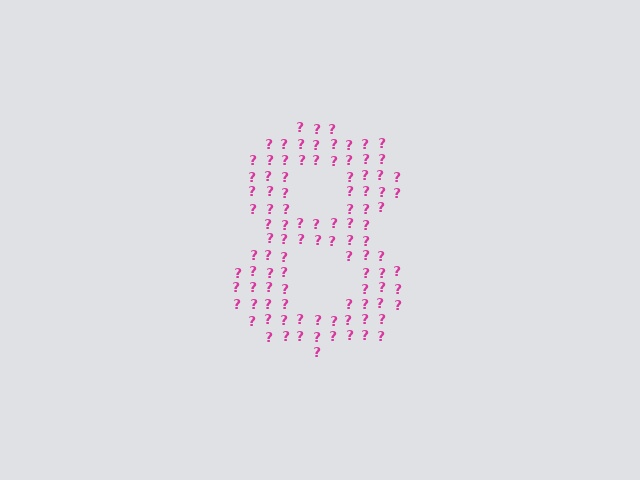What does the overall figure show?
The overall figure shows the digit 8.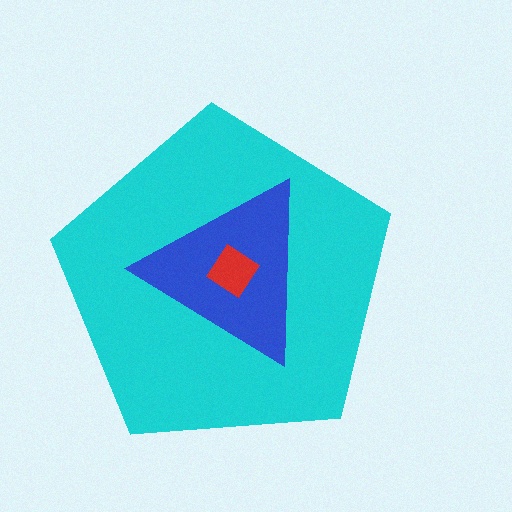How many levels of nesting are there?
3.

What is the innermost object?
The red diamond.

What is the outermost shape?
The cyan pentagon.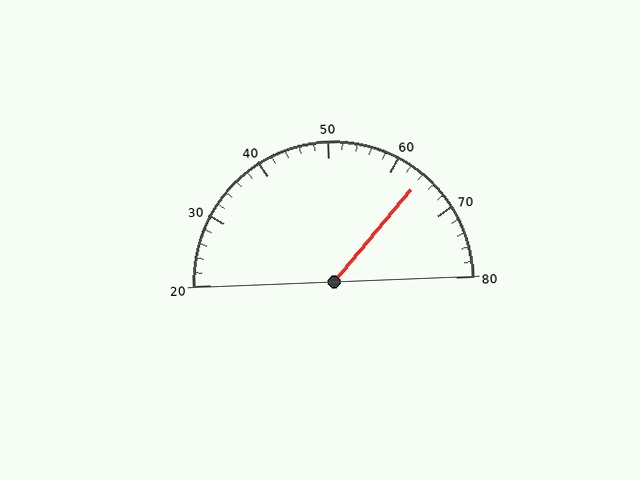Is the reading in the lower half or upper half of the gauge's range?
The reading is in the upper half of the range (20 to 80).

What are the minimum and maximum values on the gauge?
The gauge ranges from 20 to 80.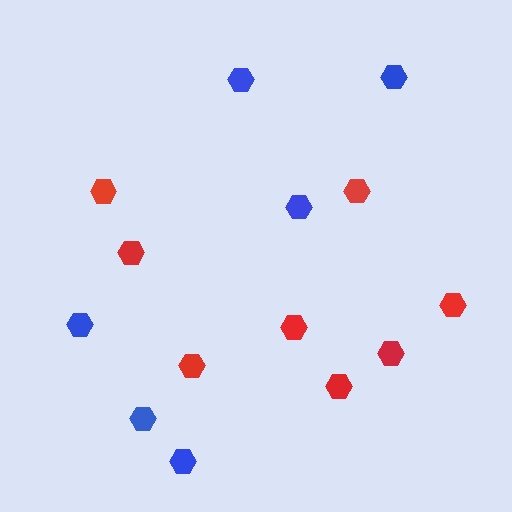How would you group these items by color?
There are 2 groups: one group of red hexagons (8) and one group of blue hexagons (6).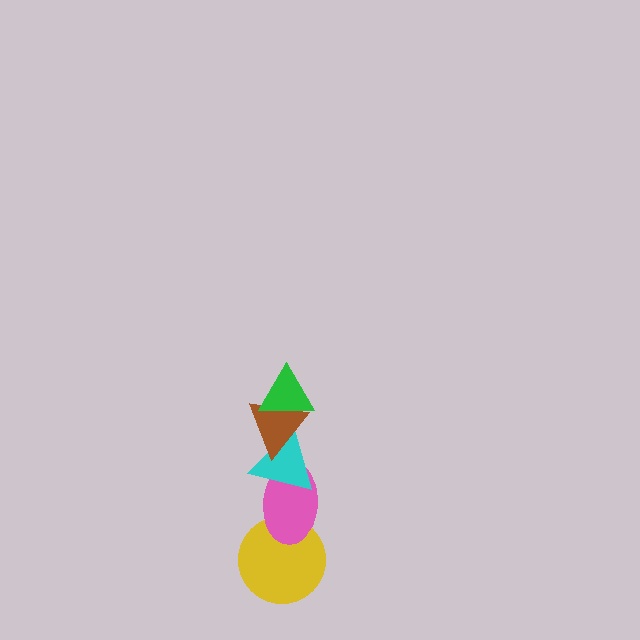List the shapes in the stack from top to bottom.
From top to bottom: the green triangle, the brown triangle, the cyan triangle, the pink ellipse, the yellow circle.